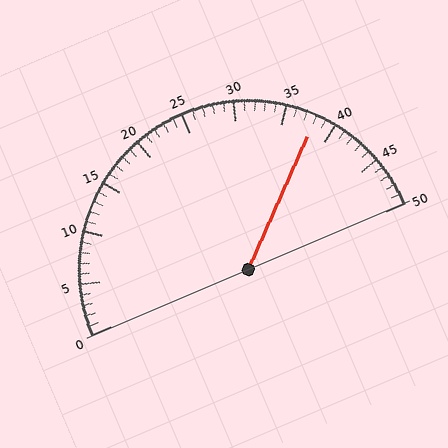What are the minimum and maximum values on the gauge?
The gauge ranges from 0 to 50.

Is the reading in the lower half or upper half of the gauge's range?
The reading is in the upper half of the range (0 to 50).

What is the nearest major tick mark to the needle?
The nearest major tick mark is 40.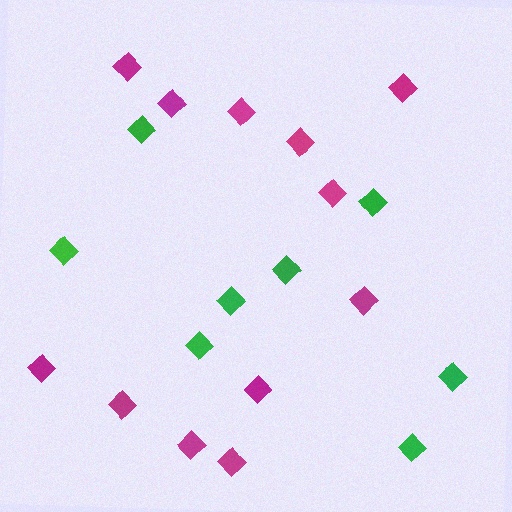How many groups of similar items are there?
There are 2 groups: one group of green diamonds (8) and one group of magenta diamonds (12).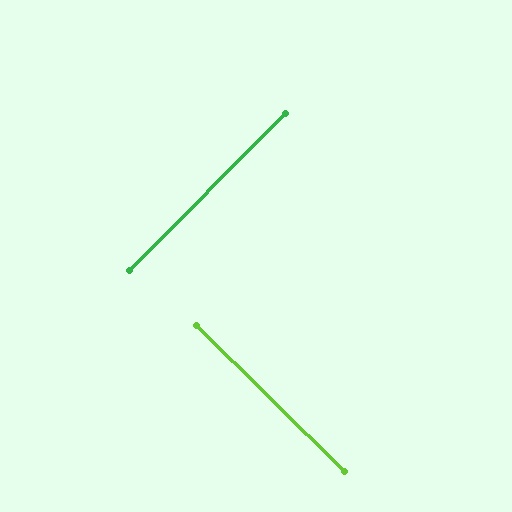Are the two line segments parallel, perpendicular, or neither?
Perpendicular — they meet at approximately 90°.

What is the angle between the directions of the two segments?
Approximately 90 degrees.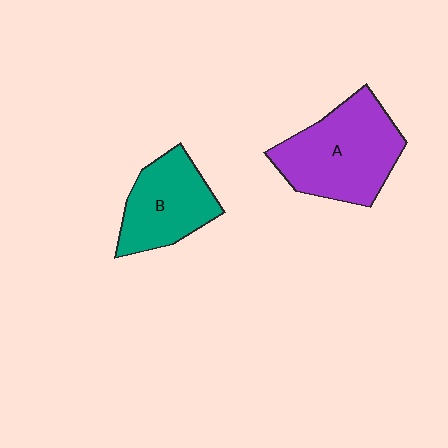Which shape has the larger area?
Shape A (purple).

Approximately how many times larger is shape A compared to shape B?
Approximately 1.4 times.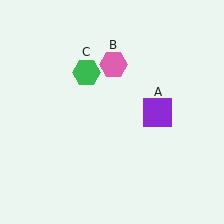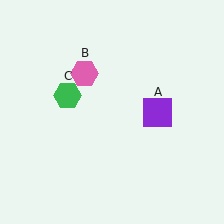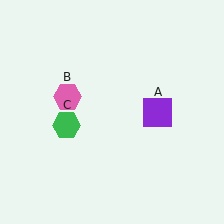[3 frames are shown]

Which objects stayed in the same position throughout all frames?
Purple square (object A) remained stationary.